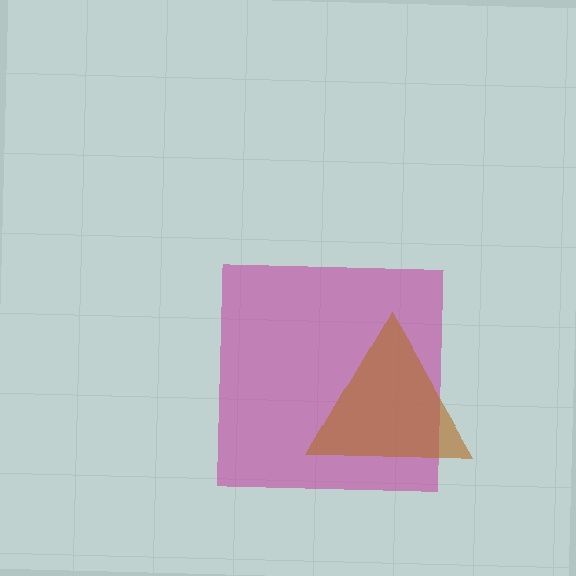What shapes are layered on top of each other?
The layered shapes are: a magenta square, a brown triangle.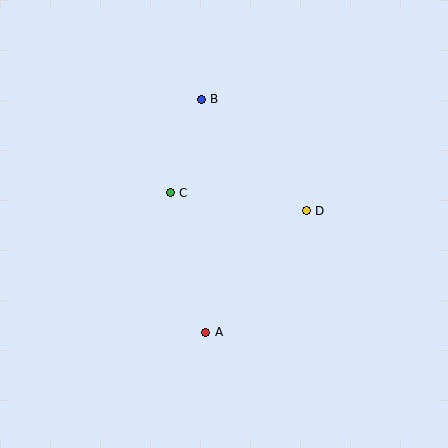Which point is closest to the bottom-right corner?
Point A is closest to the bottom-right corner.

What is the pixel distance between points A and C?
The distance between A and C is 144 pixels.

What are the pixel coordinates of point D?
Point D is at (306, 211).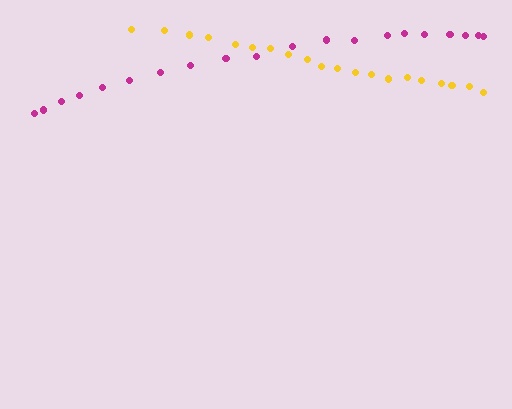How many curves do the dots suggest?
There are 2 distinct paths.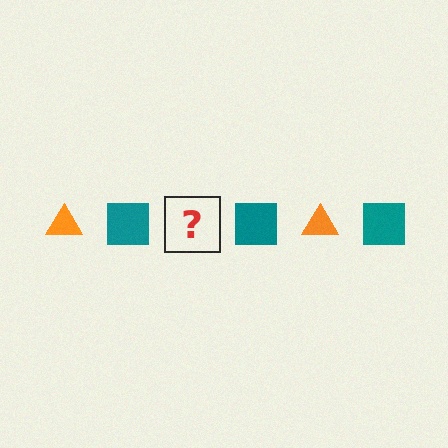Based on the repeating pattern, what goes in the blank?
The blank should be an orange triangle.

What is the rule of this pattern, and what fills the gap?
The rule is that the pattern alternates between orange triangle and teal square. The gap should be filled with an orange triangle.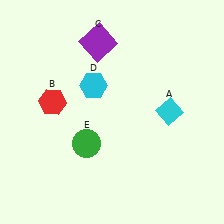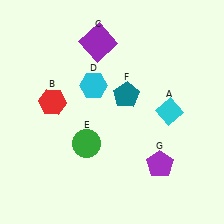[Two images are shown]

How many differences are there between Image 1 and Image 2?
There are 2 differences between the two images.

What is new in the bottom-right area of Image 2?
A purple pentagon (G) was added in the bottom-right area of Image 2.